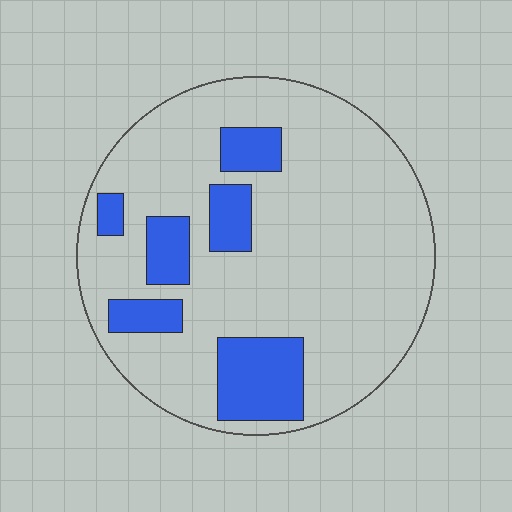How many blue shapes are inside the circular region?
6.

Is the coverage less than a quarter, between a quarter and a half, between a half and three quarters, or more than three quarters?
Less than a quarter.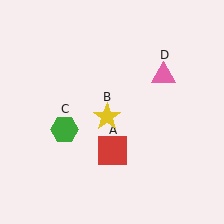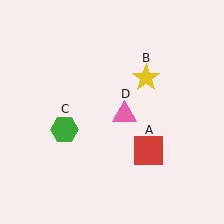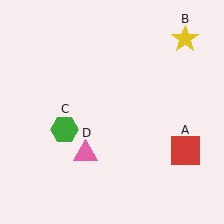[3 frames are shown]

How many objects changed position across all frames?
3 objects changed position: red square (object A), yellow star (object B), pink triangle (object D).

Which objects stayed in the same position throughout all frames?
Green hexagon (object C) remained stationary.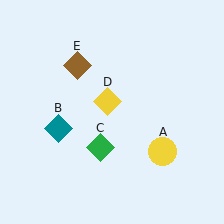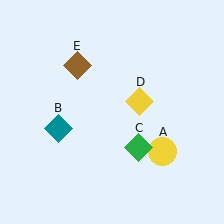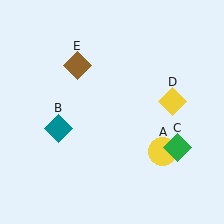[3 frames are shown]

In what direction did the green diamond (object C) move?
The green diamond (object C) moved right.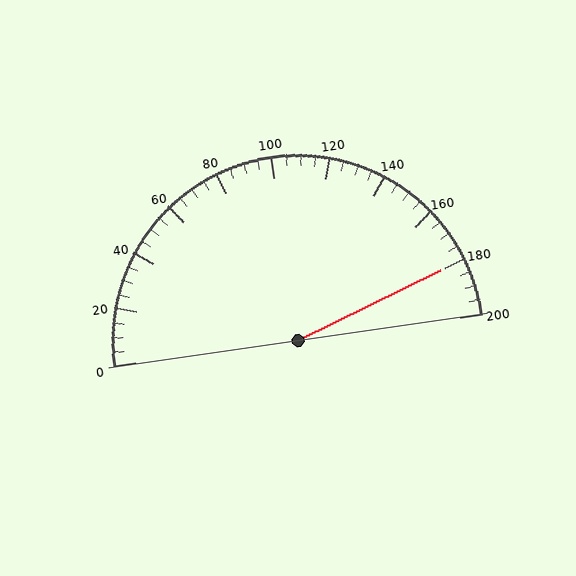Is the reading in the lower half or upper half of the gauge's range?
The reading is in the upper half of the range (0 to 200).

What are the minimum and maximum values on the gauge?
The gauge ranges from 0 to 200.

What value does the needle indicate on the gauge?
The needle indicates approximately 180.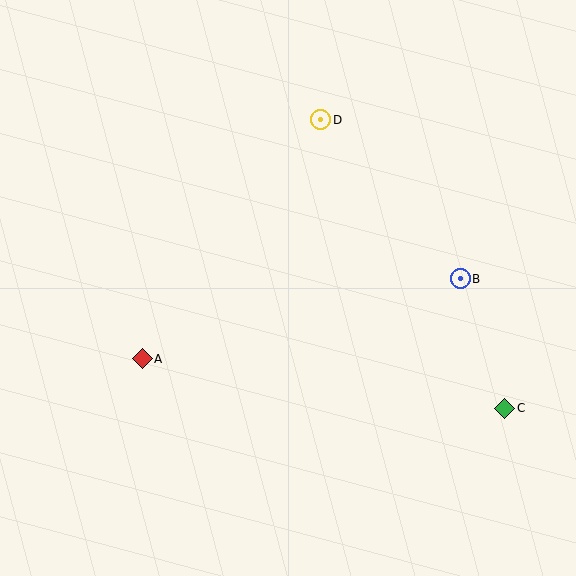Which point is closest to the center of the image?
Point A at (142, 359) is closest to the center.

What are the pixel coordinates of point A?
Point A is at (142, 359).